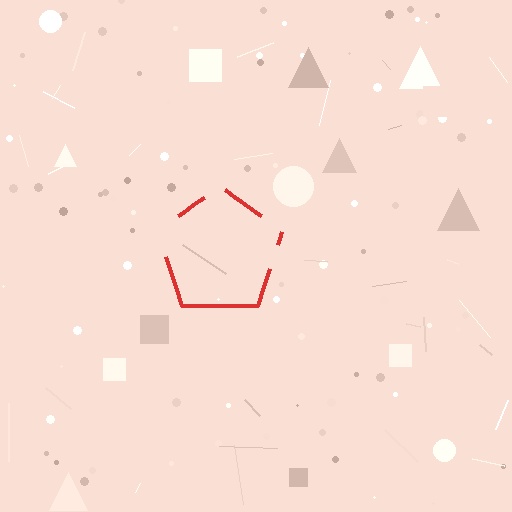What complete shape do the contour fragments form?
The contour fragments form a pentagon.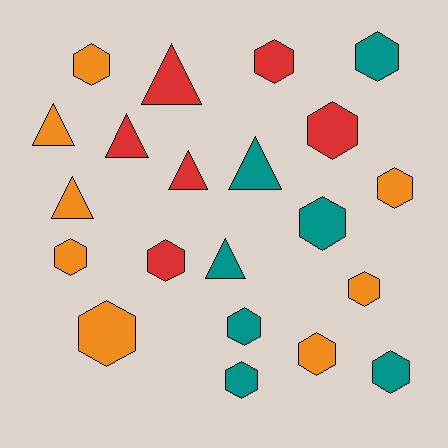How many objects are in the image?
There are 21 objects.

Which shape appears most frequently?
Hexagon, with 14 objects.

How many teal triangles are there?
There are 2 teal triangles.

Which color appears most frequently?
Orange, with 8 objects.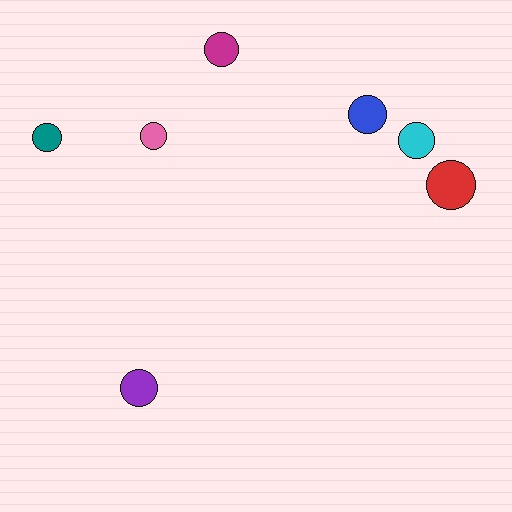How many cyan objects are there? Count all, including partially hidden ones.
There is 1 cyan object.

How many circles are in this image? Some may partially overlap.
There are 7 circles.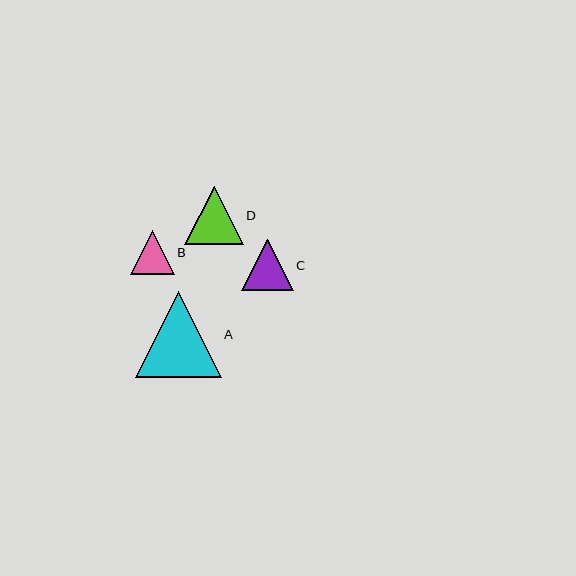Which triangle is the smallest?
Triangle B is the smallest with a size of approximately 44 pixels.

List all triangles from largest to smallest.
From largest to smallest: A, D, C, B.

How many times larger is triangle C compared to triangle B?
Triangle C is approximately 1.2 times the size of triangle B.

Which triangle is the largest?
Triangle A is the largest with a size of approximately 86 pixels.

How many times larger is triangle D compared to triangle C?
Triangle D is approximately 1.1 times the size of triangle C.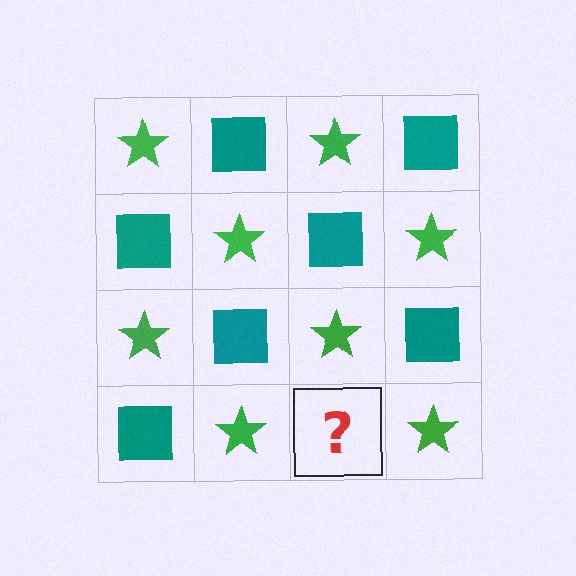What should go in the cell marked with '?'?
The missing cell should contain a teal square.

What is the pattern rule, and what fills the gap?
The rule is that it alternates green star and teal square in a checkerboard pattern. The gap should be filled with a teal square.